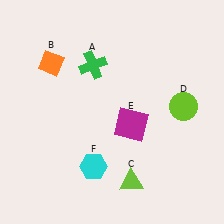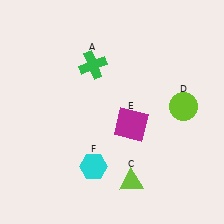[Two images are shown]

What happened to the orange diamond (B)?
The orange diamond (B) was removed in Image 2. It was in the top-left area of Image 1.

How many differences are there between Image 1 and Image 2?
There is 1 difference between the two images.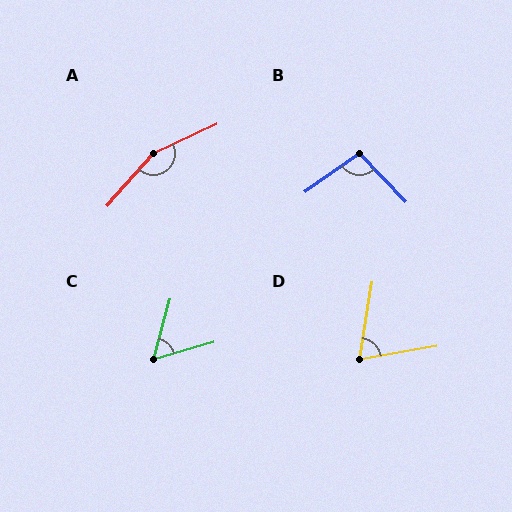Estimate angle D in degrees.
Approximately 71 degrees.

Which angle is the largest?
A, at approximately 156 degrees.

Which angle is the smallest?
C, at approximately 58 degrees.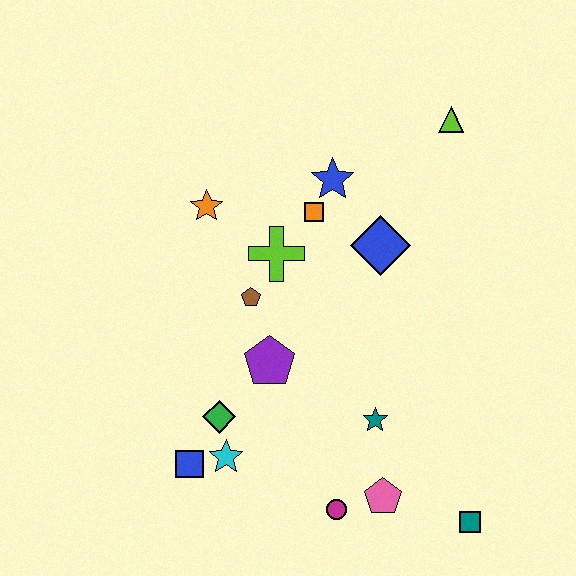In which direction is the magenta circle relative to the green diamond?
The magenta circle is to the right of the green diamond.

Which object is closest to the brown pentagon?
The lime cross is closest to the brown pentagon.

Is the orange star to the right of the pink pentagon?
No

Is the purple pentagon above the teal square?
Yes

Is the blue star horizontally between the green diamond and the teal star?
Yes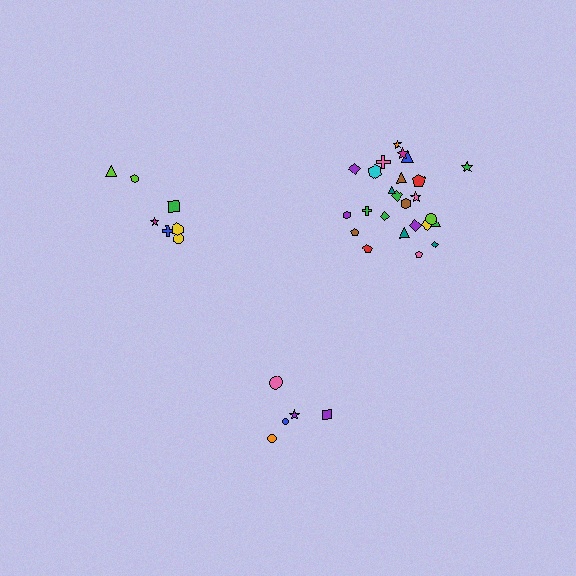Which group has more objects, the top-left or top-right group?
The top-right group.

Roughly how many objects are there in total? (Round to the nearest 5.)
Roughly 35 objects in total.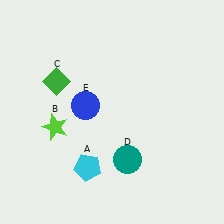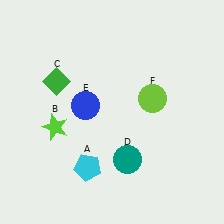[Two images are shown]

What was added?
A lime circle (F) was added in Image 2.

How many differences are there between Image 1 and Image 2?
There is 1 difference between the two images.